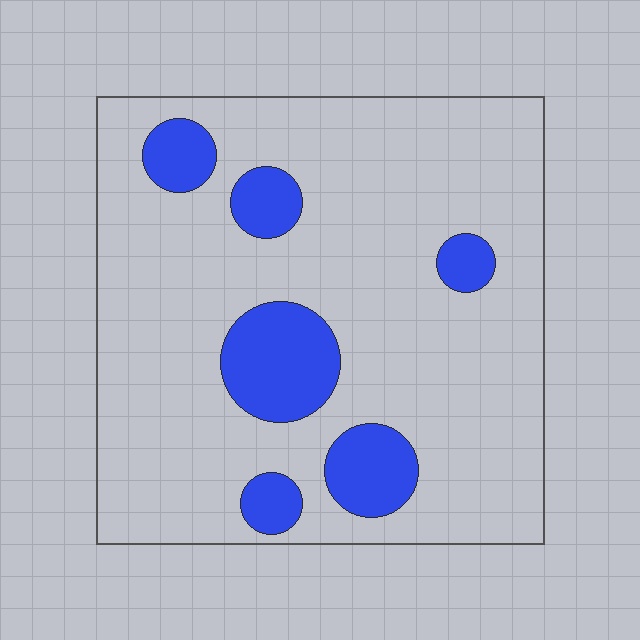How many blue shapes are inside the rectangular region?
6.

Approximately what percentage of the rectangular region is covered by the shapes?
Approximately 15%.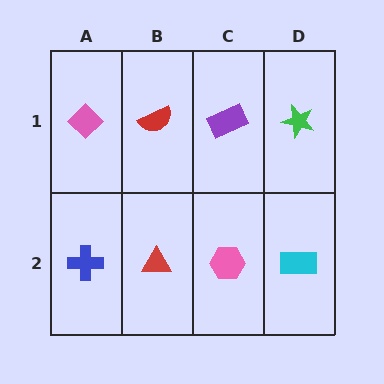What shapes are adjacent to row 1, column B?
A red triangle (row 2, column B), a pink diamond (row 1, column A), a purple rectangle (row 1, column C).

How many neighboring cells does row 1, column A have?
2.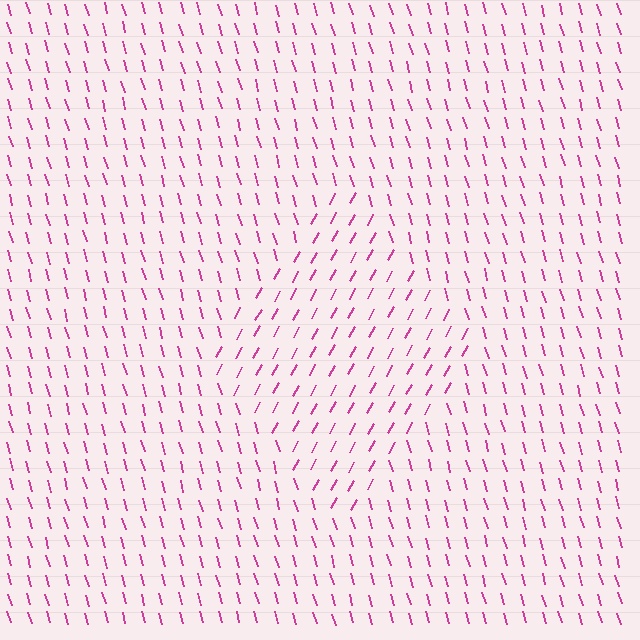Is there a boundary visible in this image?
Yes, there is a texture boundary formed by a change in line orientation.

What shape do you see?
I see a diamond.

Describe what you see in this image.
The image is filled with small magenta line segments. A diamond region in the image has lines oriented differently from the surrounding lines, creating a visible texture boundary.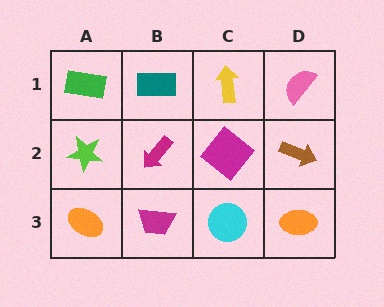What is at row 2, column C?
A magenta diamond.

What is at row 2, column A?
A lime star.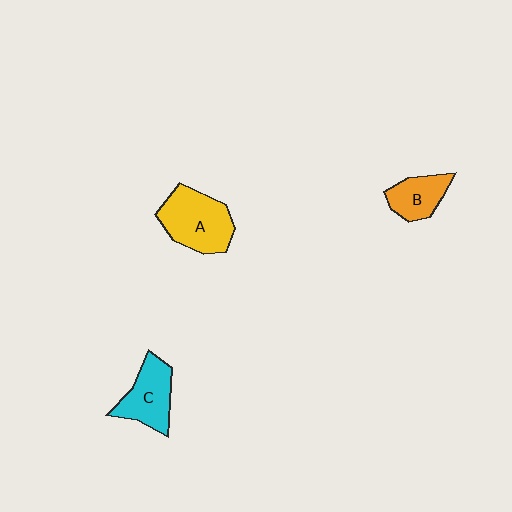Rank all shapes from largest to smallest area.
From largest to smallest: A (yellow), C (cyan), B (orange).